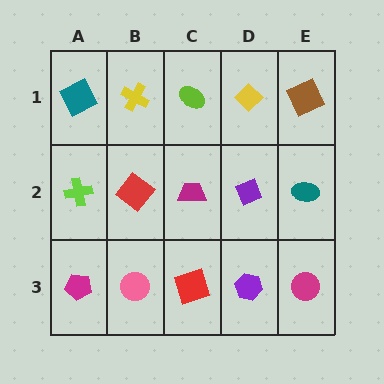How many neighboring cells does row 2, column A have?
3.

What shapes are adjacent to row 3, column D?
A purple diamond (row 2, column D), a red square (row 3, column C), a magenta circle (row 3, column E).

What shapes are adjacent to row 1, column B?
A red diamond (row 2, column B), a teal square (row 1, column A), a lime ellipse (row 1, column C).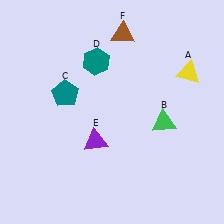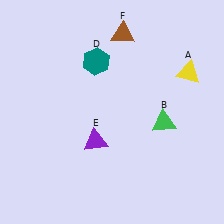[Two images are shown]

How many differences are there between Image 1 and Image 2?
There is 1 difference between the two images.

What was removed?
The teal pentagon (C) was removed in Image 2.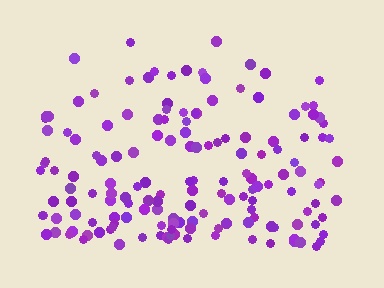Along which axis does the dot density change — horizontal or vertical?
Vertical.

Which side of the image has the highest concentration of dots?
The bottom.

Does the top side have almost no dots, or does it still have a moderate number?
Still a moderate number, just noticeably fewer than the bottom.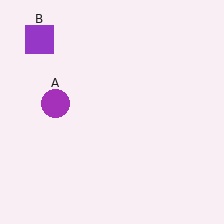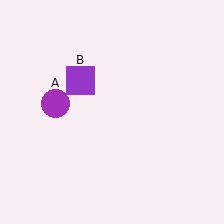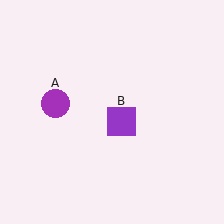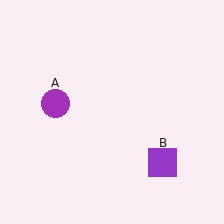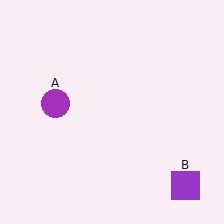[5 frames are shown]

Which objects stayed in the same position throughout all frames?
Purple circle (object A) remained stationary.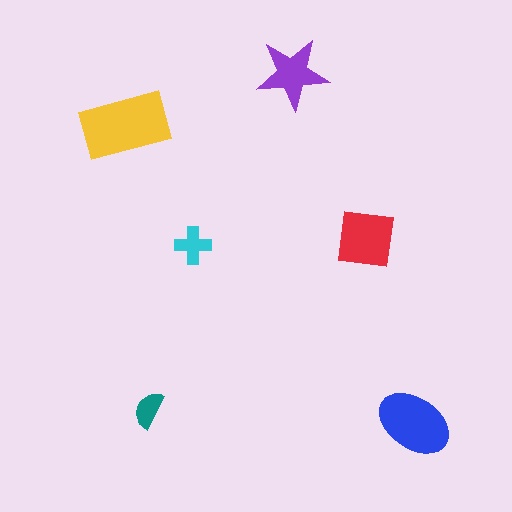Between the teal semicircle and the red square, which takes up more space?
The red square.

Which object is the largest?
The yellow rectangle.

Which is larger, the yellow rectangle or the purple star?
The yellow rectangle.